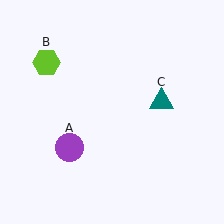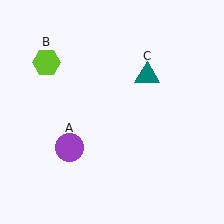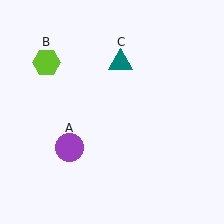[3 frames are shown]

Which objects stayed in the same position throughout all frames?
Purple circle (object A) and lime hexagon (object B) remained stationary.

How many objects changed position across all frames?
1 object changed position: teal triangle (object C).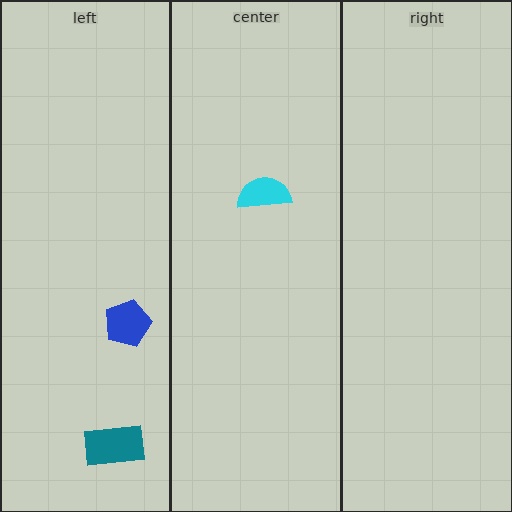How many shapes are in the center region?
1.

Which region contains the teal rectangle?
The left region.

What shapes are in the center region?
The cyan semicircle.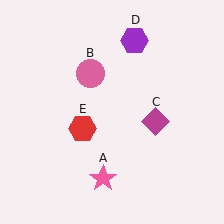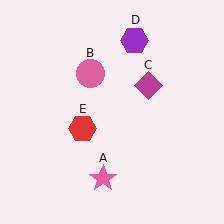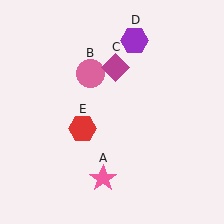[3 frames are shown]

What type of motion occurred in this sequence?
The magenta diamond (object C) rotated counterclockwise around the center of the scene.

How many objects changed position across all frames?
1 object changed position: magenta diamond (object C).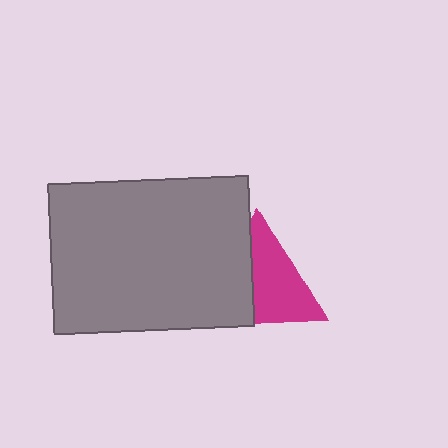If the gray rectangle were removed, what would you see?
You would see the complete magenta triangle.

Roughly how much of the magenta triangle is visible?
About half of it is visible (roughly 59%).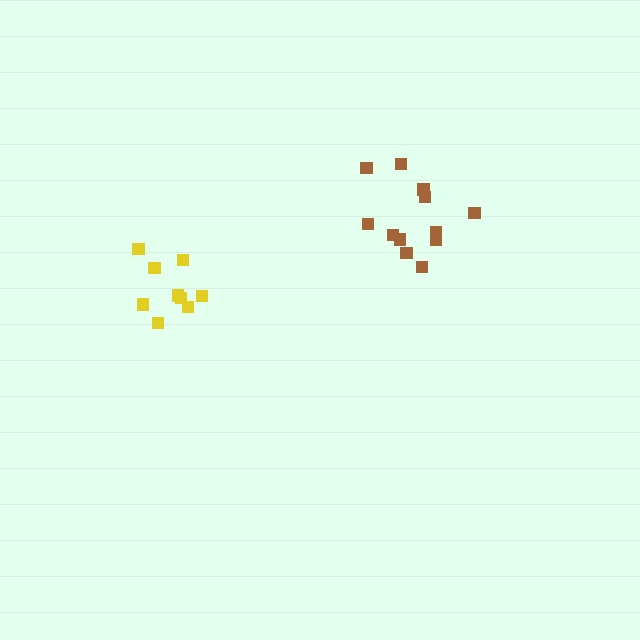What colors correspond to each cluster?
The clusters are colored: yellow, brown.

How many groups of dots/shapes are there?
There are 2 groups.